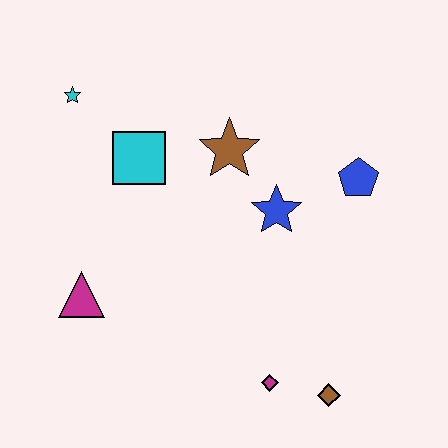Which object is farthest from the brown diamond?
The cyan star is farthest from the brown diamond.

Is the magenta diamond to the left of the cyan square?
No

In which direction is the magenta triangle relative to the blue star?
The magenta triangle is to the left of the blue star.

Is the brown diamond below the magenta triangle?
Yes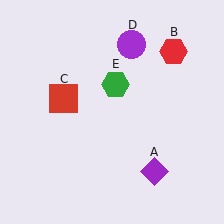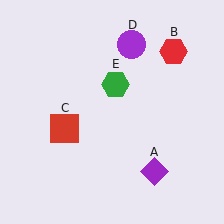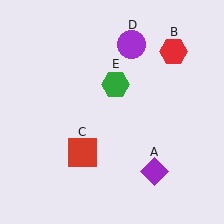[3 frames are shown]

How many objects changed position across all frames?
1 object changed position: red square (object C).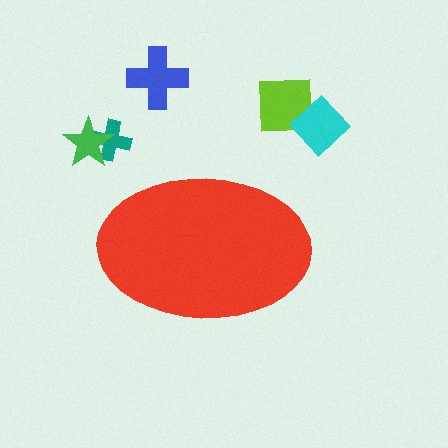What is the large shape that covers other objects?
A red ellipse.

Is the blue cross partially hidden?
No, the blue cross is fully visible.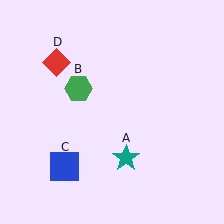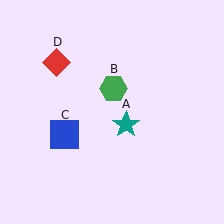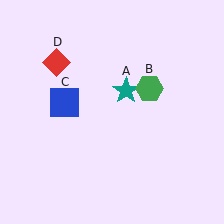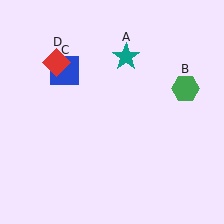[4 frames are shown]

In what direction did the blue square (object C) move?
The blue square (object C) moved up.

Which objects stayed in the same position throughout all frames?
Red diamond (object D) remained stationary.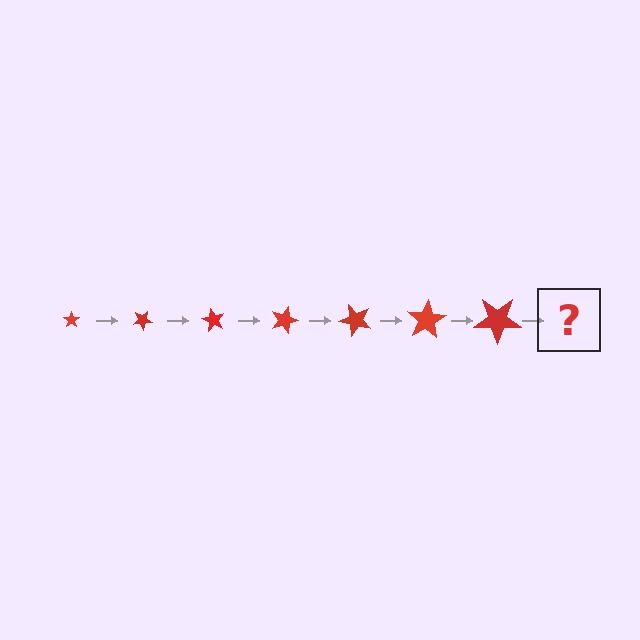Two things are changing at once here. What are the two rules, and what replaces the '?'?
The two rules are that the star grows larger each step and it rotates 30 degrees each step. The '?' should be a star, larger than the previous one and rotated 210 degrees from the start.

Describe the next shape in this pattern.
It should be a star, larger than the previous one and rotated 210 degrees from the start.